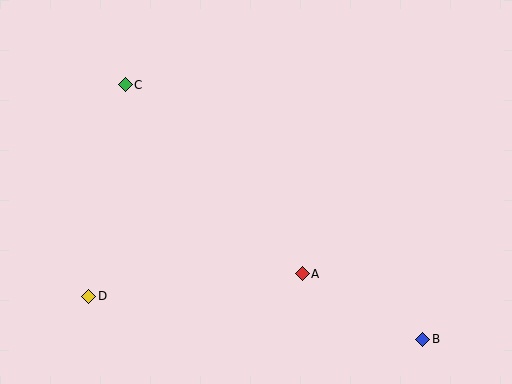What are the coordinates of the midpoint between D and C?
The midpoint between D and C is at (107, 191).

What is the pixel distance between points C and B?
The distance between C and B is 391 pixels.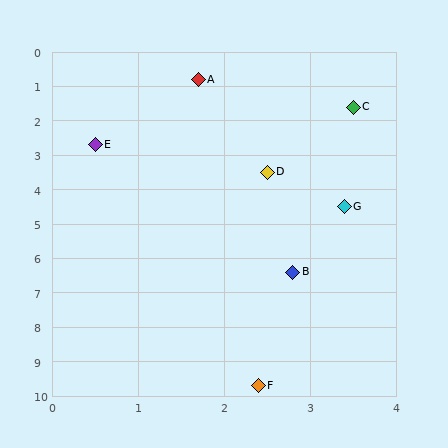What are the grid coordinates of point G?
Point G is at approximately (3.4, 4.5).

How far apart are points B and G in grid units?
Points B and G are about 2.0 grid units apart.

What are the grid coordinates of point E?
Point E is at approximately (0.5, 2.7).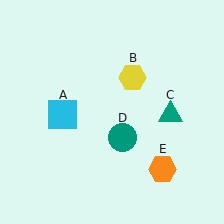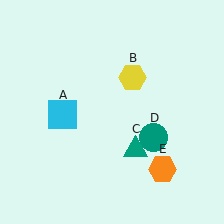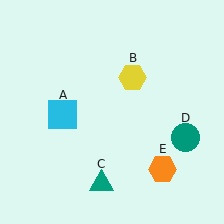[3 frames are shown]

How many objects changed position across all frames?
2 objects changed position: teal triangle (object C), teal circle (object D).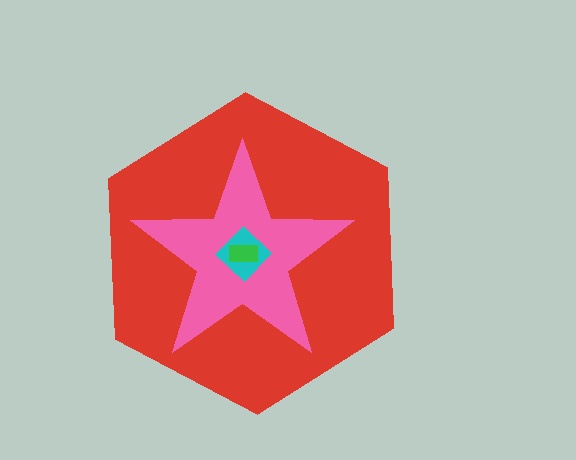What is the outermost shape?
The red hexagon.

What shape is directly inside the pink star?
The cyan diamond.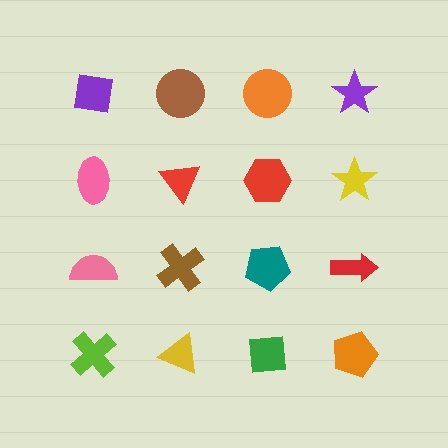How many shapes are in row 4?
4 shapes.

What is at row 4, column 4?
An orange pentagon.